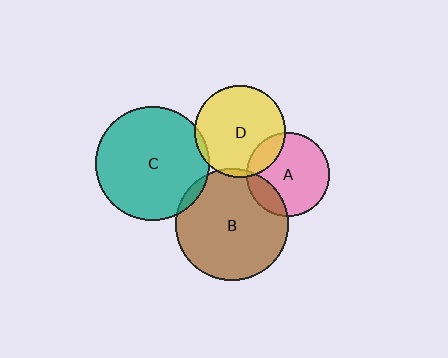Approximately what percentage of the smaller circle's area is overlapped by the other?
Approximately 15%.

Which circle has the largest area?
Circle C (teal).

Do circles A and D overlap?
Yes.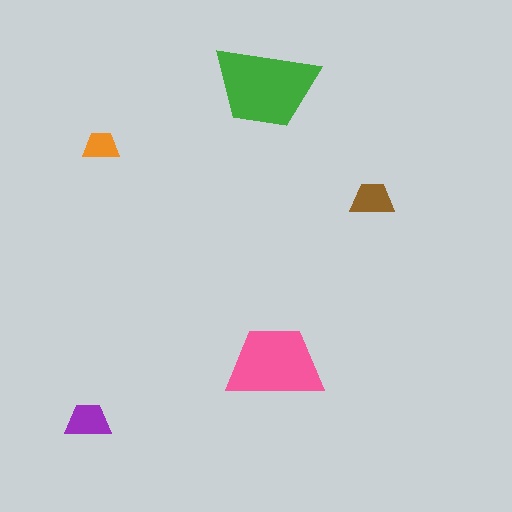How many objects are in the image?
There are 5 objects in the image.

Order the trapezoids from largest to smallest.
the green one, the pink one, the purple one, the brown one, the orange one.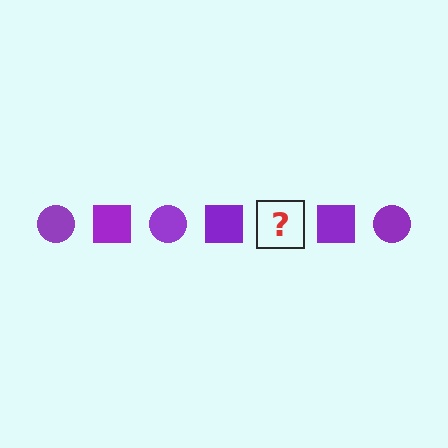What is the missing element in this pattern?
The missing element is a purple circle.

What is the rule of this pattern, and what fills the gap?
The rule is that the pattern cycles through circle, square shapes in purple. The gap should be filled with a purple circle.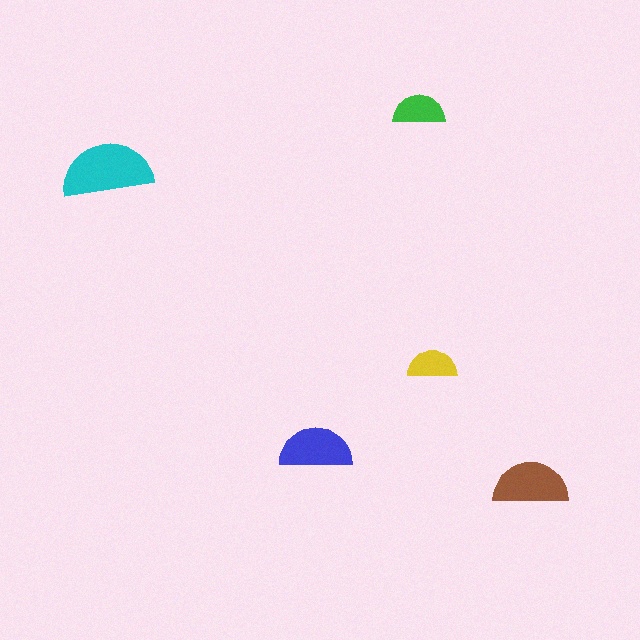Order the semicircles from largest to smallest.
the cyan one, the brown one, the blue one, the green one, the yellow one.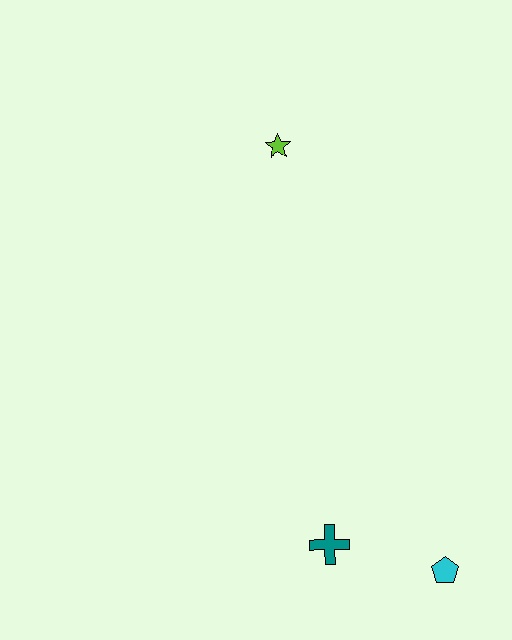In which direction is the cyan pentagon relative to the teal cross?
The cyan pentagon is to the right of the teal cross.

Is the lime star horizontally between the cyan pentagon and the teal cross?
No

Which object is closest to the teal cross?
The cyan pentagon is closest to the teal cross.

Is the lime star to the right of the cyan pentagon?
No